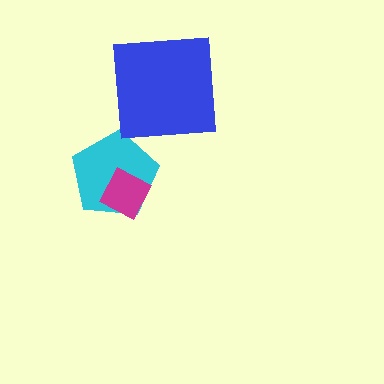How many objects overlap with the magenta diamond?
1 object overlaps with the magenta diamond.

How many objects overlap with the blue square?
0 objects overlap with the blue square.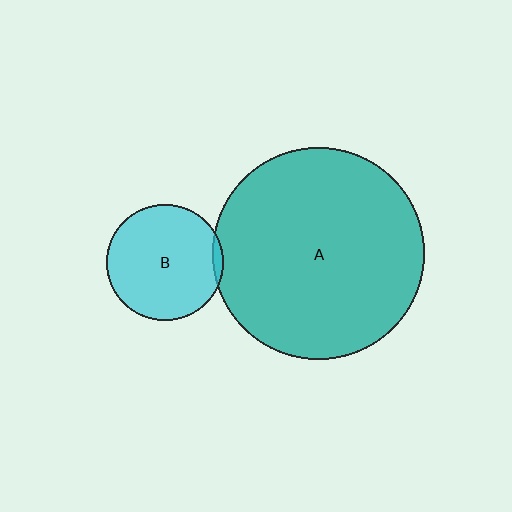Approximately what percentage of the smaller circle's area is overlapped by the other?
Approximately 5%.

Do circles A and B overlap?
Yes.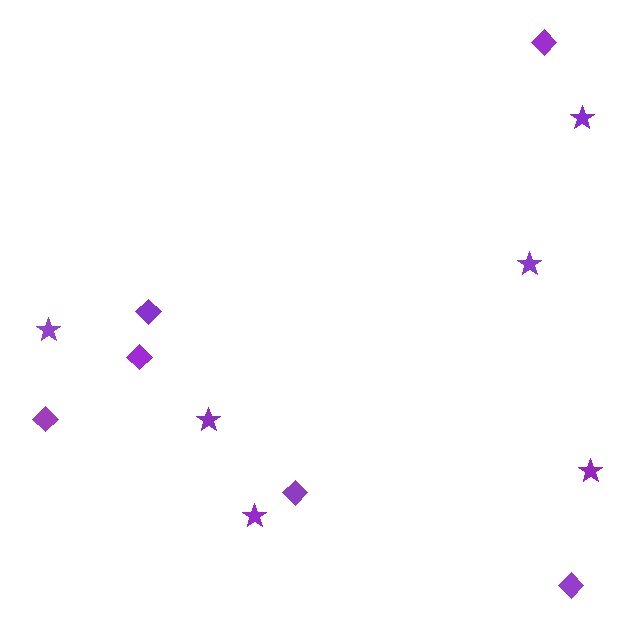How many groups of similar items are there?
There are 2 groups: one group of diamonds (6) and one group of stars (6).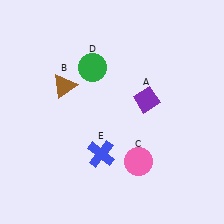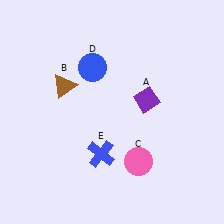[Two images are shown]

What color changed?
The circle (D) changed from green in Image 1 to blue in Image 2.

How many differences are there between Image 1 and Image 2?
There is 1 difference between the two images.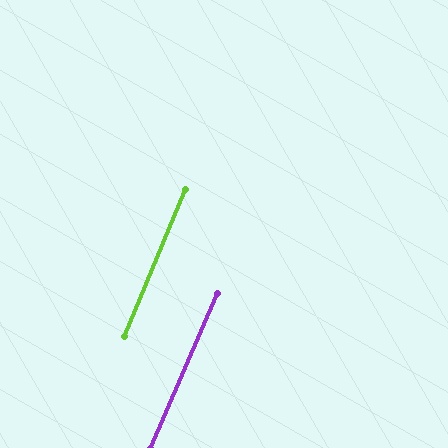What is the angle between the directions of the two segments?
Approximately 1 degree.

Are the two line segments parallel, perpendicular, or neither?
Parallel — their directions differ by only 0.8°.